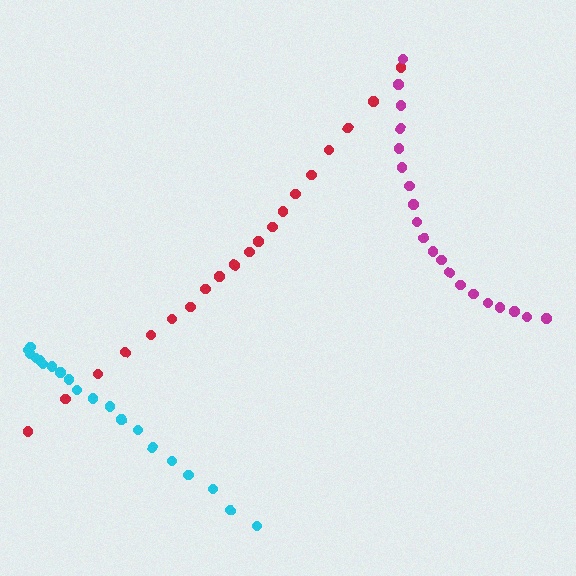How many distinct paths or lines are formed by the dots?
There are 3 distinct paths.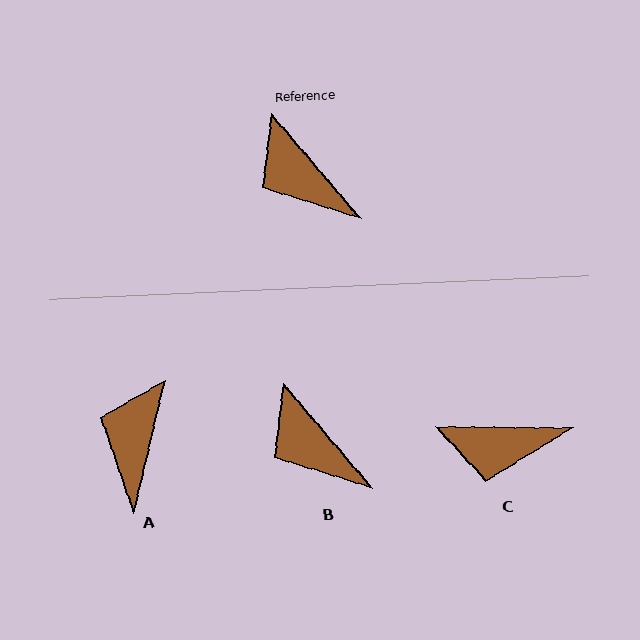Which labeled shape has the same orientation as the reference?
B.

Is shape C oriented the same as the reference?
No, it is off by about 49 degrees.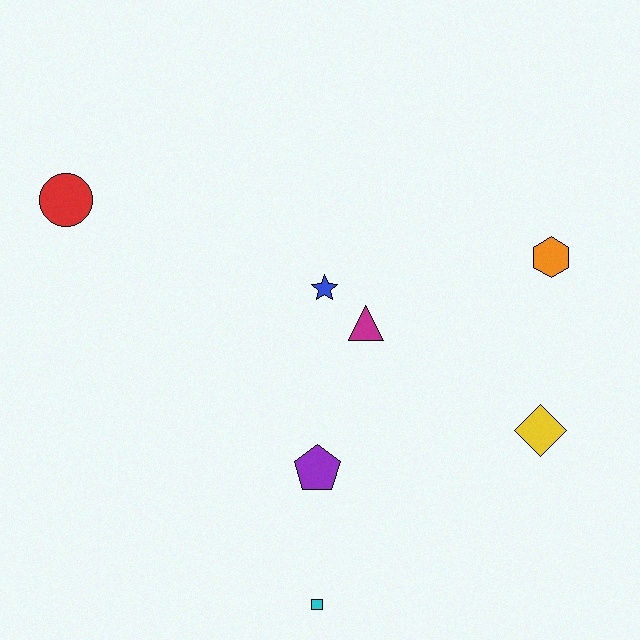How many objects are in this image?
There are 7 objects.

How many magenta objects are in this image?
There is 1 magenta object.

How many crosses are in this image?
There are no crosses.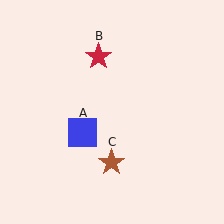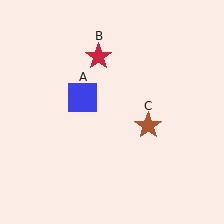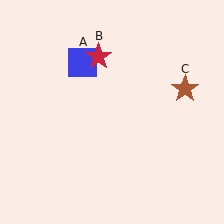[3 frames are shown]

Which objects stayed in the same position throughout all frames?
Red star (object B) remained stationary.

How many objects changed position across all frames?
2 objects changed position: blue square (object A), brown star (object C).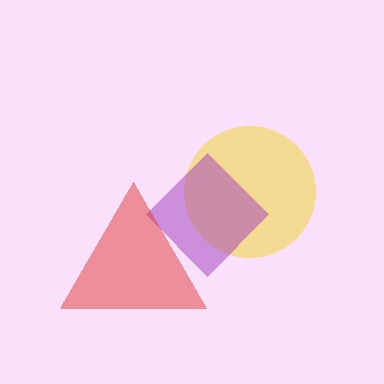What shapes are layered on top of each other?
The layered shapes are: a yellow circle, a purple diamond, a red triangle.